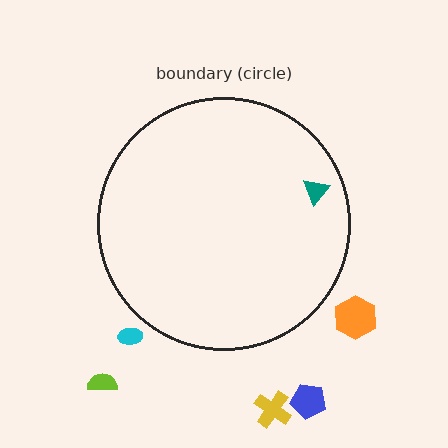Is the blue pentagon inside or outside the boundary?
Outside.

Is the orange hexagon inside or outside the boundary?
Outside.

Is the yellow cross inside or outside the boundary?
Outside.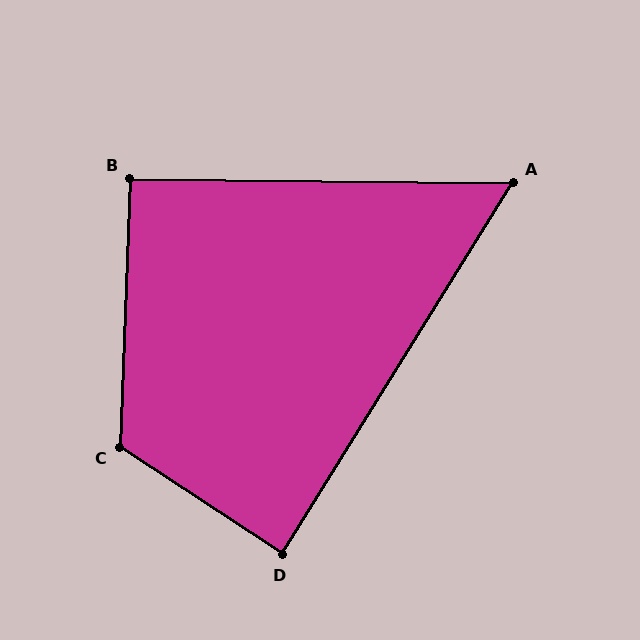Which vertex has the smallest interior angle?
A, at approximately 59 degrees.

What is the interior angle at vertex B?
Approximately 91 degrees (approximately right).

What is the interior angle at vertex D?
Approximately 89 degrees (approximately right).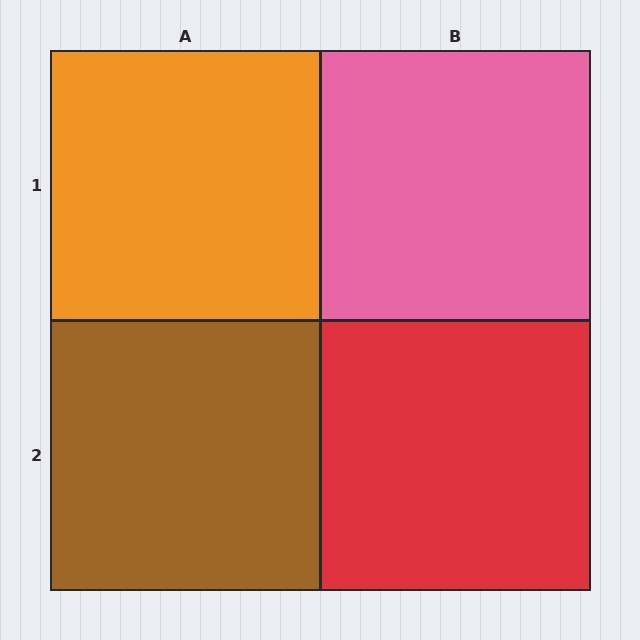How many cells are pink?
1 cell is pink.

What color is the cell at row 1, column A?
Orange.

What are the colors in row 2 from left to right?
Brown, red.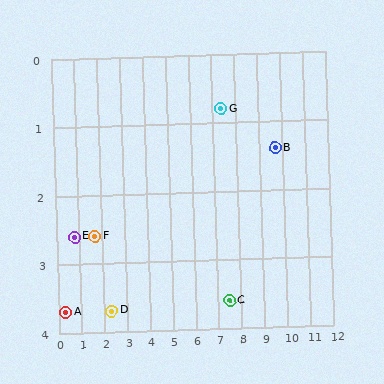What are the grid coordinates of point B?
Point B is at approximately (9.7, 1.4).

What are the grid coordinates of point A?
Point A is at approximately (0.3, 3.7).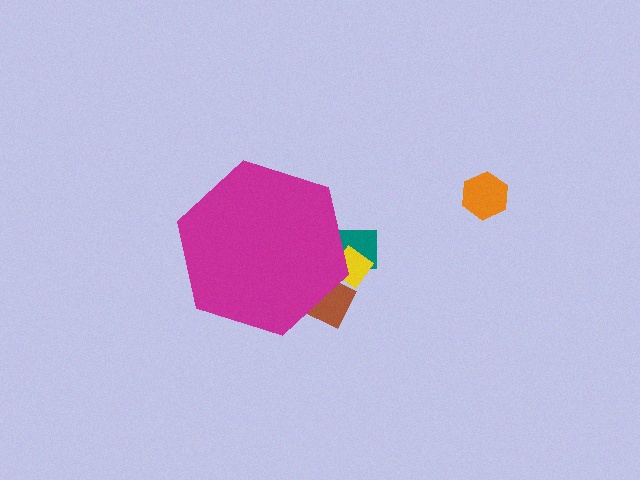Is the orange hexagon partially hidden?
No, the orange hexagon is fully visible.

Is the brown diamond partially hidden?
Yes, the brown diamond is partially hidden behind the magenta hexagon.